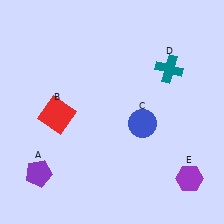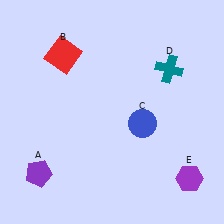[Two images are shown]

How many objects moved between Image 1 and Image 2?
1 object moved between the two images.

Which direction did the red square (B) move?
The red square (B) moved up.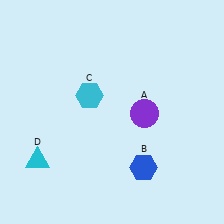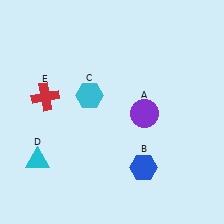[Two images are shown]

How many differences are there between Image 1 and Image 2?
There is 1 difference between the two images.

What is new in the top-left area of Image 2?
A red cross (E) was added in the top-left area of Image 2.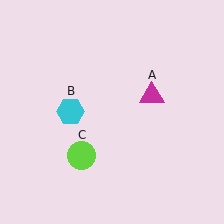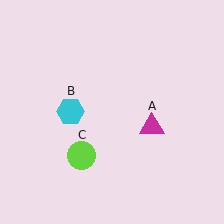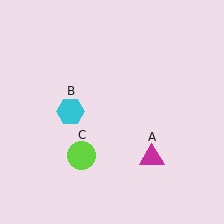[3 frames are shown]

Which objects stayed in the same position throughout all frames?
Cyan hexagon (object B) and lime circle (object C) remained stationary.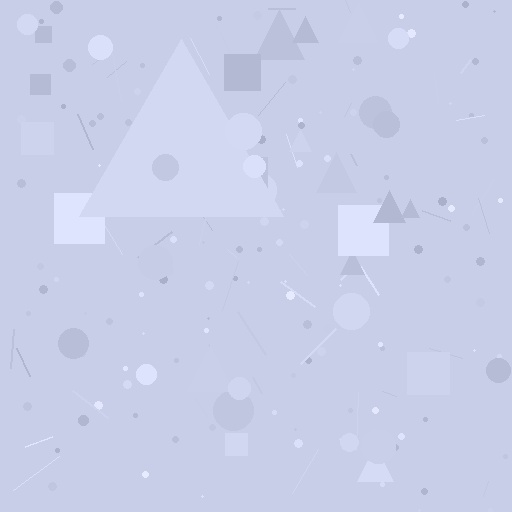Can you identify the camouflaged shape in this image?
The camouflaged shape is a triangle.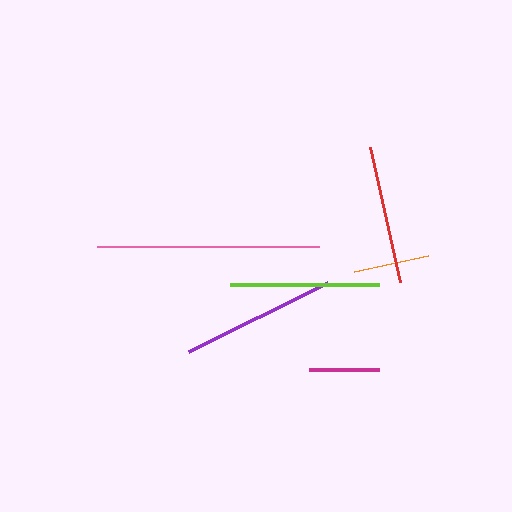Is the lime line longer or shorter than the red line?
The lime line is longer than the red line.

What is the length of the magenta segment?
The magenta segment is approximately 70 pixels long.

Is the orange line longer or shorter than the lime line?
The lime line is longer than the orange line.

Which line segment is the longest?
The pink line is the longest at approximately 222 pixels.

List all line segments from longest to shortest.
From longest to shortest: pink, purple, lime, red, orange, magenta.